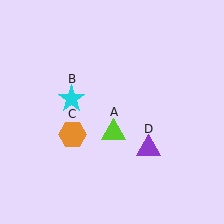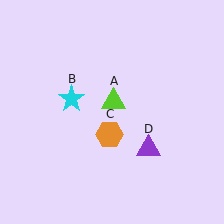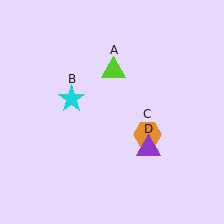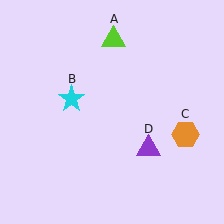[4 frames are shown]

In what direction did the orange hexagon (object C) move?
The orange hexagon (object C) moved right.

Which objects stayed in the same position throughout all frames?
Cyan star (object B) and purple triangle (object D) remained stationary.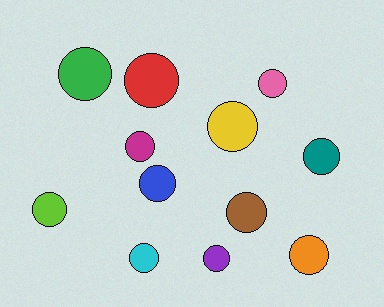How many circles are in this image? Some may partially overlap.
There are 12 circles.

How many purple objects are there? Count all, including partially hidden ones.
There is 1 purple object.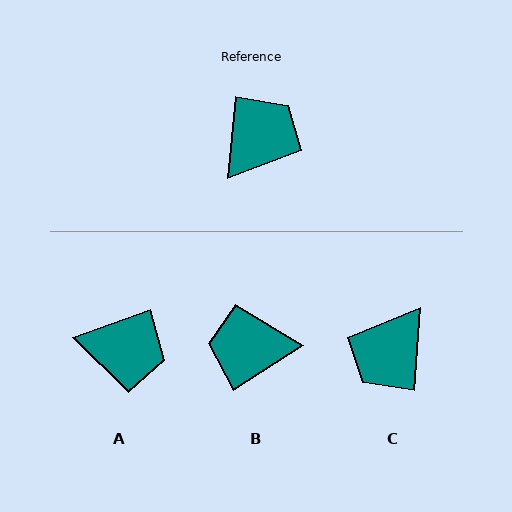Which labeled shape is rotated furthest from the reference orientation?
C, about 178 degrees away.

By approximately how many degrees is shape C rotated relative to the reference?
Approximately 178 degrees clockwise.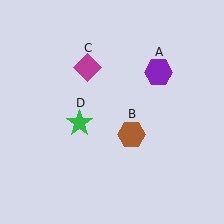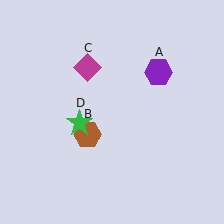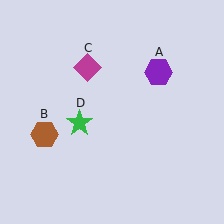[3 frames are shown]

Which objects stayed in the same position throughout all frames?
Purple hexagon (object A) and magenta diamond (object C) and green star (object D) remained stationary.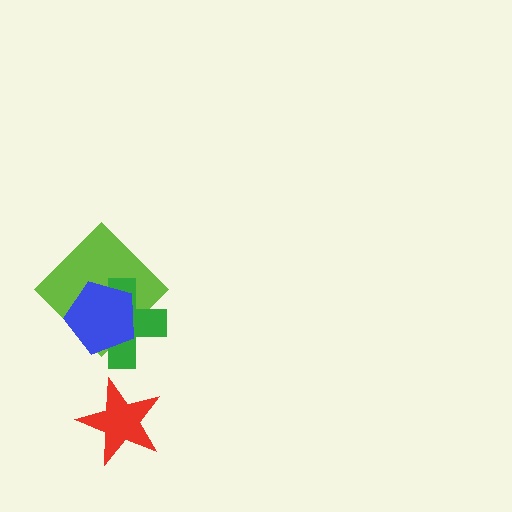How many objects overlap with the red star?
0 objects overlap with the red star.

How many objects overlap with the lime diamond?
2 objects overlap with the lime diamond.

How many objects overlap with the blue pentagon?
2 objects overlap with the blue pentagon.